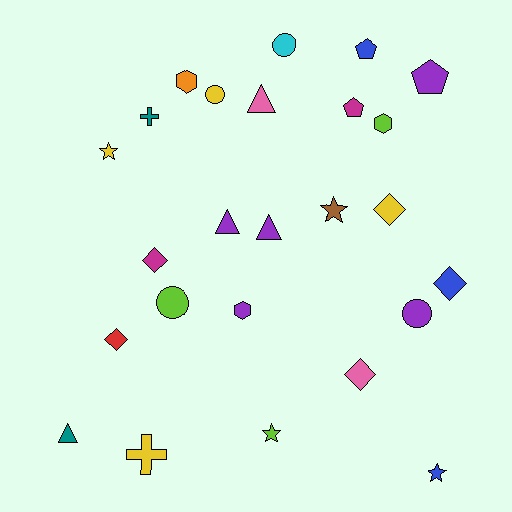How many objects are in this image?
There are 25 objects.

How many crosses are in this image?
There are 2 crosses.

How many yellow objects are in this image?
There are 4 yellow objects.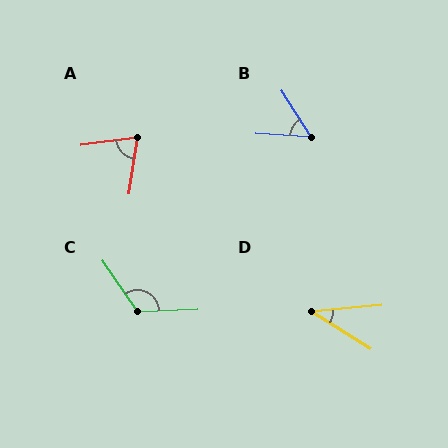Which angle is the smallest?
D, at approximately 37 degrees.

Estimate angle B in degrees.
Approximately 55 degrees.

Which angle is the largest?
C, at approximately 122 degrees.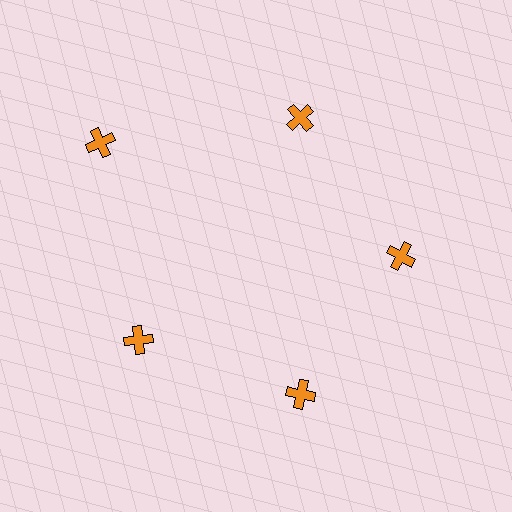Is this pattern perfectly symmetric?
No. The 5 orange crosses are arranged in a ring, but one element near the 10 o'clock position is pushed outward from the center, breaking the 5-fold rotational symmetry.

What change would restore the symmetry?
The symmetry would be restored by moving it inward, back onto the ring so that all 5 crosses sit at equal angles and equal distance from the center.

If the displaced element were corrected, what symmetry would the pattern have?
It would have 5-fold rotational symmetry — the pattern would map onto itself every 72 degrees.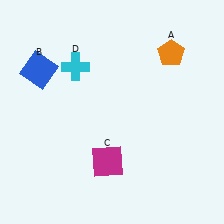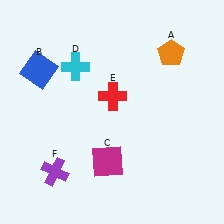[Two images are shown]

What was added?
A red cross (E), a purple cross (F) were added in Image 2.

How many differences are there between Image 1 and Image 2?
There are 2 differences between the two images.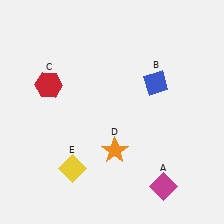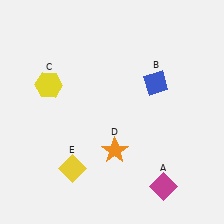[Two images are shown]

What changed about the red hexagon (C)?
In Image 1, C is red. In Image 2, it changed to yellow.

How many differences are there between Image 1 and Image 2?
There is 1 difference between the two images.